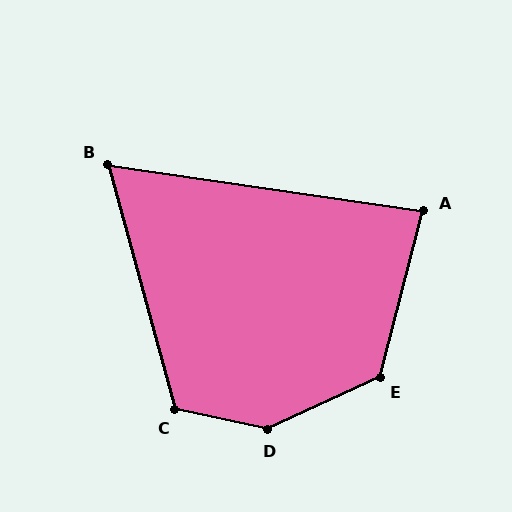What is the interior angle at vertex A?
Approximately 84 degrees (acute).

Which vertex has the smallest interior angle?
B, at approximately 67 degrees.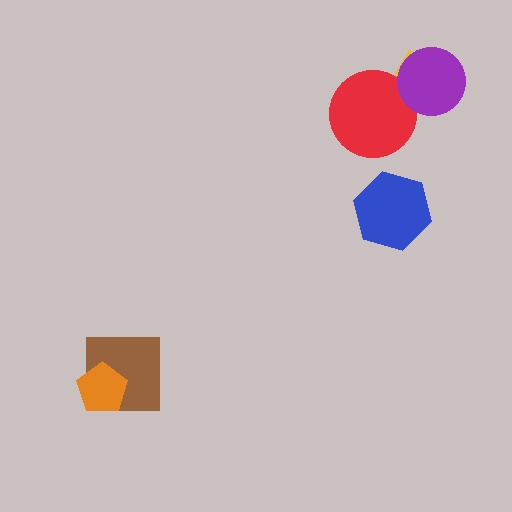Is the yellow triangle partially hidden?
Yes, it is partially covered by another shape.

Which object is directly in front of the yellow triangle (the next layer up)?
The red circle is directly in front of the yellow triangle.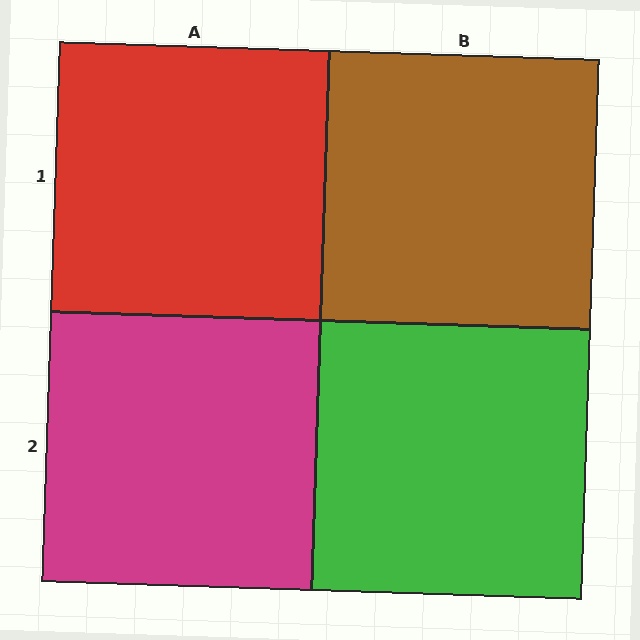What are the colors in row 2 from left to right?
Magenta, green.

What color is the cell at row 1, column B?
Brown.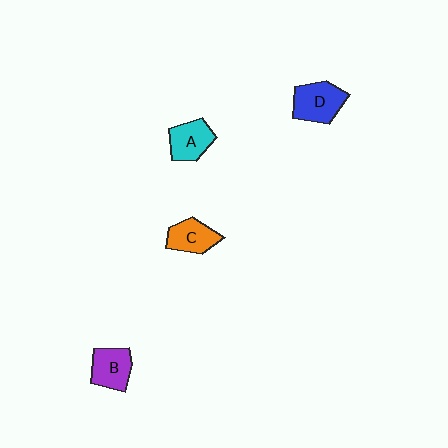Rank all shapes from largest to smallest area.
From largest to smallest: D (blue), B (purple), A (cyan), C (orange).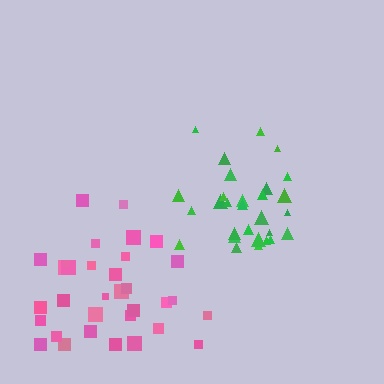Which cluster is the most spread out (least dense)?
Pink.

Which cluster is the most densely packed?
Green.